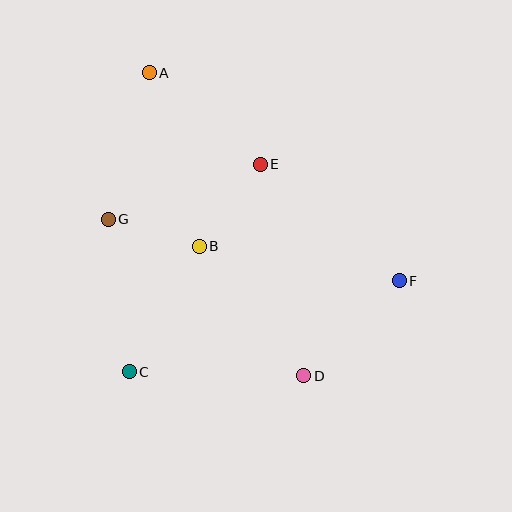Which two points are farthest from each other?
Points A and D are farthest from each other.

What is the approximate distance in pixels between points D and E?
The distance between D and E is approximately 216 pixels.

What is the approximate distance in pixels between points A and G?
The distance between A and G is approximately 152 pixels.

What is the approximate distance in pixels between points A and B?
The distance between A and B is approximately 181 pixels.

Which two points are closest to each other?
Points B and G are closest to each other.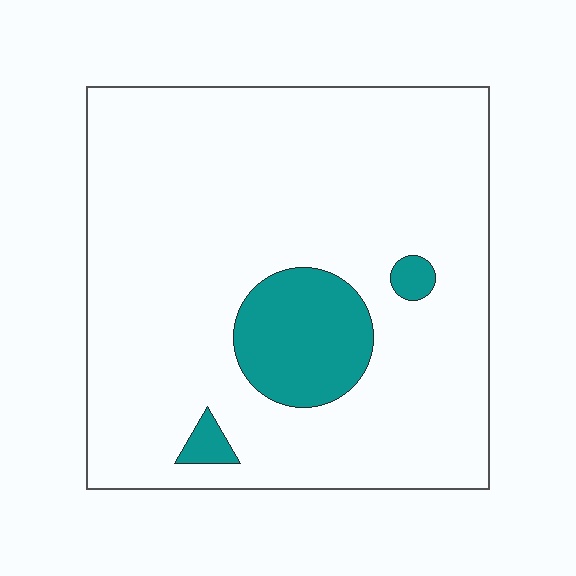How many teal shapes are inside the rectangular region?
3.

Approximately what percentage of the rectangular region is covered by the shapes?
Approximately 10%.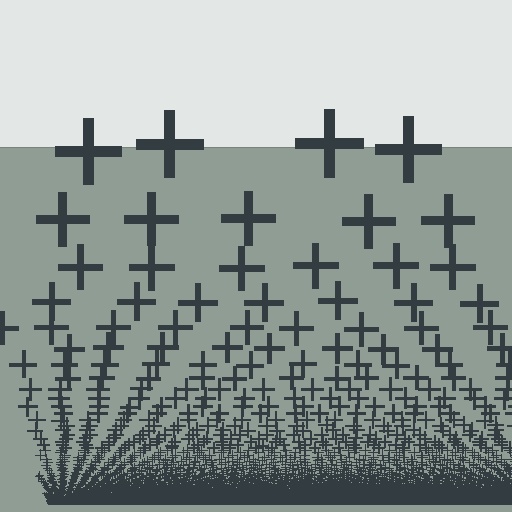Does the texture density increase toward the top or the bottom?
Density increases toward the bottom.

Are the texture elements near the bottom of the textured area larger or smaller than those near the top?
Smaller. The gradient is inverted — elements near the bottom are smaller and denser.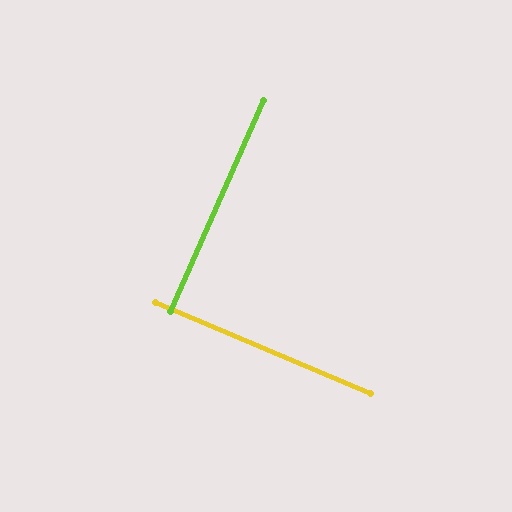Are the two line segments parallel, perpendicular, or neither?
Perpendicular — they meet at approximately 89°.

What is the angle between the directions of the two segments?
Approximately 89 degrees.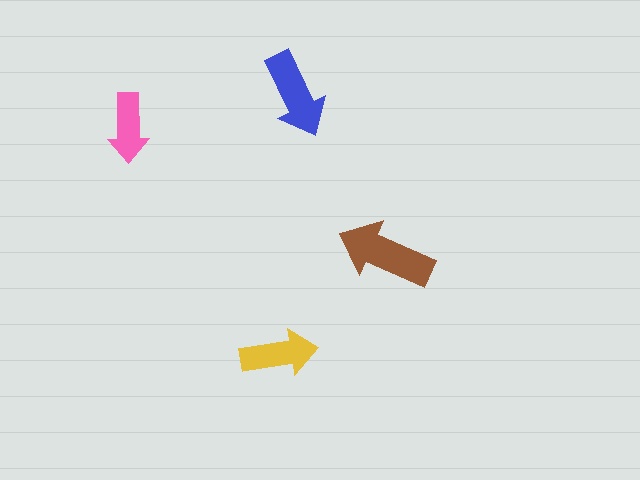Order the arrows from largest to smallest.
the brown one, the blue one, the yellow one, the pink one.